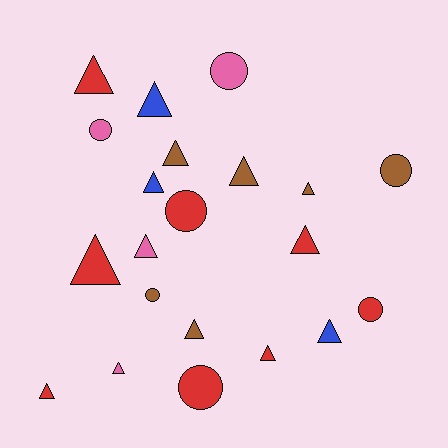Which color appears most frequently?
Red, with 8 objects.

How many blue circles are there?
There are no blue circles.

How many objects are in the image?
There are 21 objects.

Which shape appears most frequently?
Triangle, with 14 objects.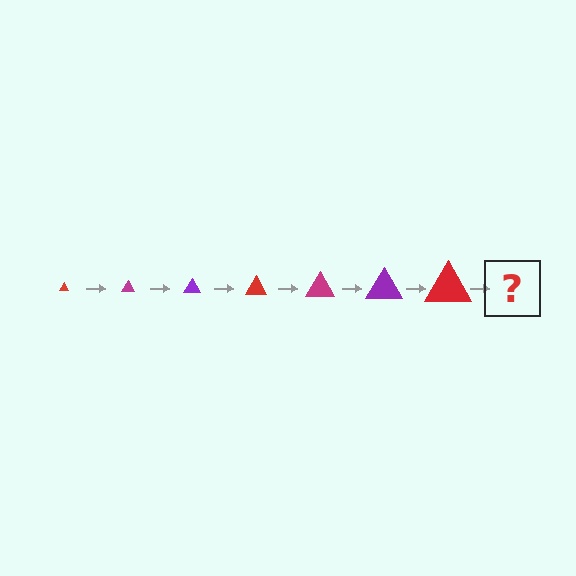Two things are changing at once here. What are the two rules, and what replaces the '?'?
The two rules are that the triangle grows larger each step and the color cycles through red, magenta, and purple. The '?' should be a magenta triangle, larger than the previous one.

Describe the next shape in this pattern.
It should be a magenta triangle, larger than the previous one.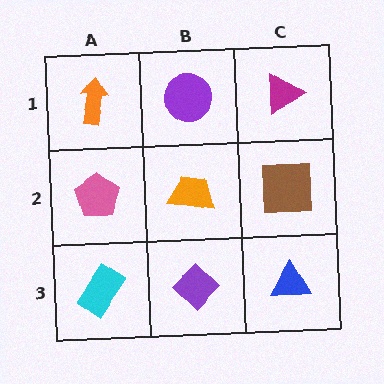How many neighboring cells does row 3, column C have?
2.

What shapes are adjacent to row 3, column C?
A brown square (row 2, column C), a purple diamond (row 3, column B).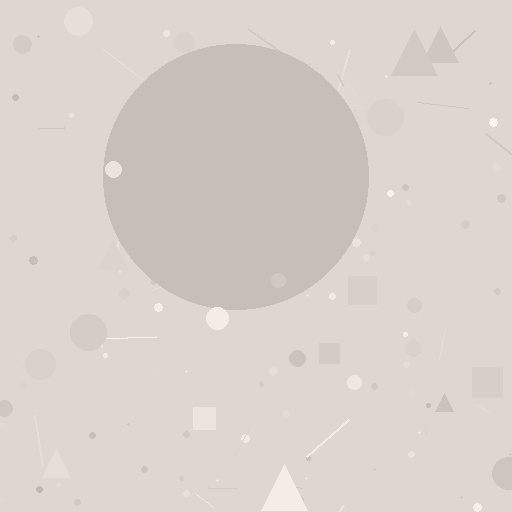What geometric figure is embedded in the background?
A circle is embedded in the background.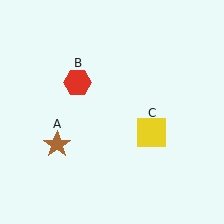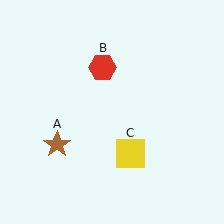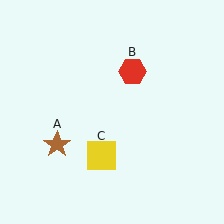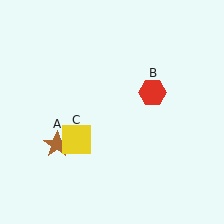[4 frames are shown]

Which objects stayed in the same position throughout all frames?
Brown star (object A) remained stationary.